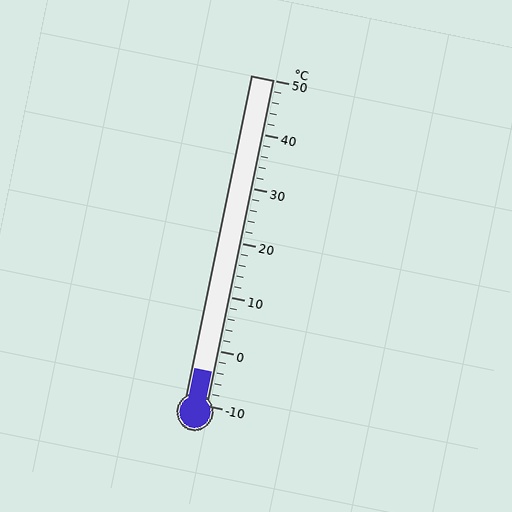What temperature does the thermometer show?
The thermometer shows approximately -4°C.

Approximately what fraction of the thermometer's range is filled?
The thermometer is filled to approximately 10% of its range.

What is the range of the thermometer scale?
The thermometer scale ranges from -10°C to 50°C.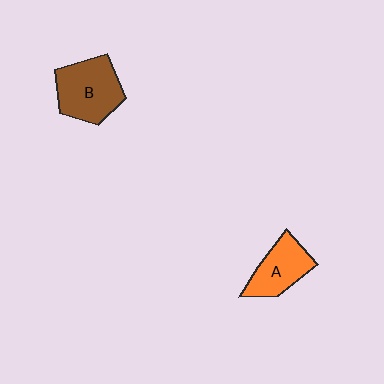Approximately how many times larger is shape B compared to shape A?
Approximately 1.3 times.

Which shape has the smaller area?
Shape A (orange).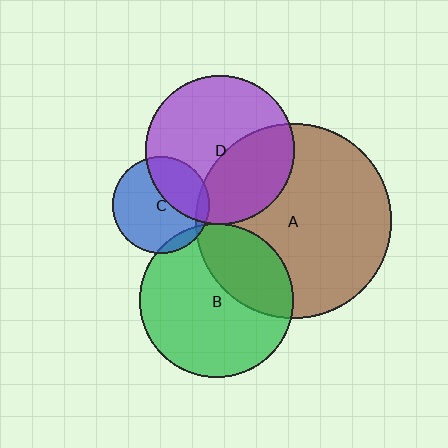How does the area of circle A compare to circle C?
Approximately 4.1 times.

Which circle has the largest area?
Circle A (brown).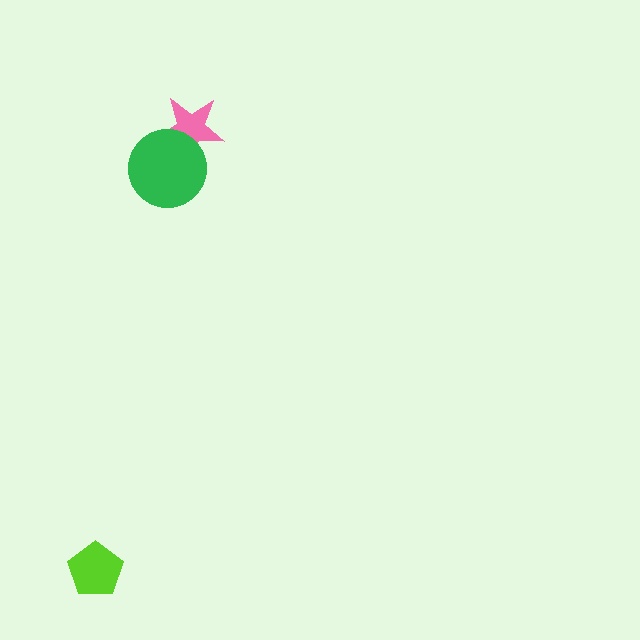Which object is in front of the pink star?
The green circle is in front of the pink star.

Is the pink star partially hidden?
Yes, it is partially covered by another shape.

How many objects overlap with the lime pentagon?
0 objects overlap with the lime pentagon.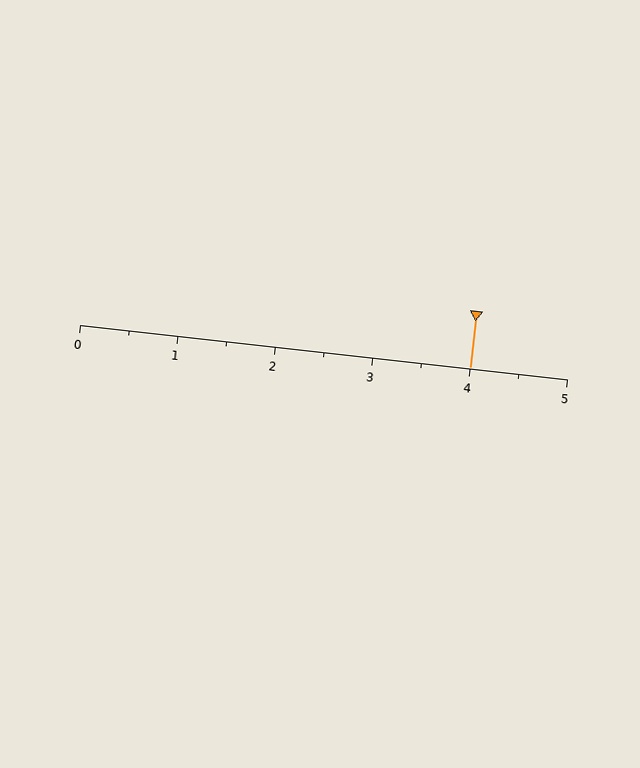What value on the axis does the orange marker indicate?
The marker indicates approximately 4.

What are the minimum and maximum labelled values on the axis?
The axis runs from 0 to 5.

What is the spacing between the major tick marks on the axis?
The major ticks are spaced 1 apart.